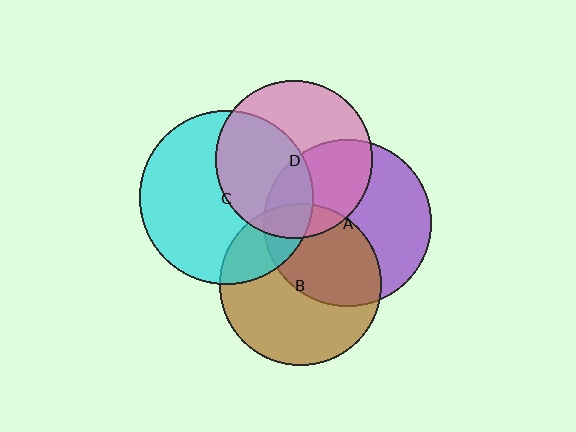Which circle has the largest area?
Circle C (cyan).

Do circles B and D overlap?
Yes.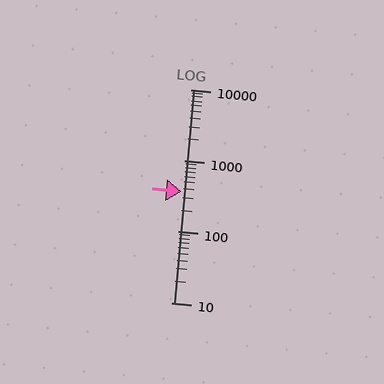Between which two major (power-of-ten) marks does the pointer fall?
The pointer is between 100 and 1000.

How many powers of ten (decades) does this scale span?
The scale spans 3 decades, from 10 to 10000.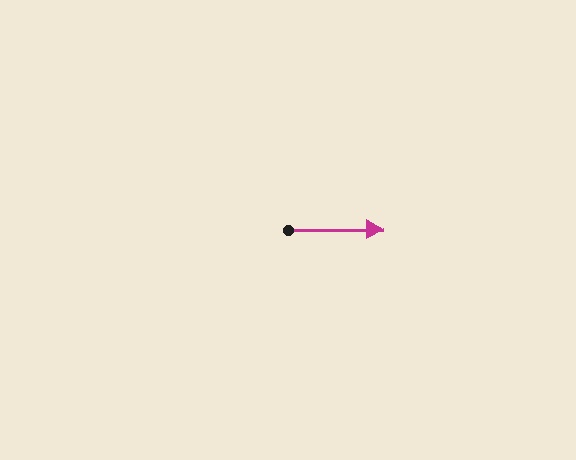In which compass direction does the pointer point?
East.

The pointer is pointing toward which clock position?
Roughly 3 o'clock.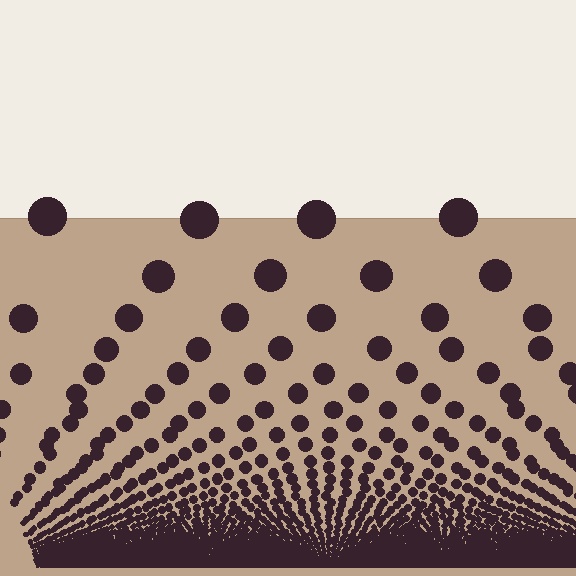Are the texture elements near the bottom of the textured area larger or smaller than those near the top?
Smaller. The gradient is inverted — elements near the bottom are smaller and denser.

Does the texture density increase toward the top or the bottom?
Density increases toward the bottom.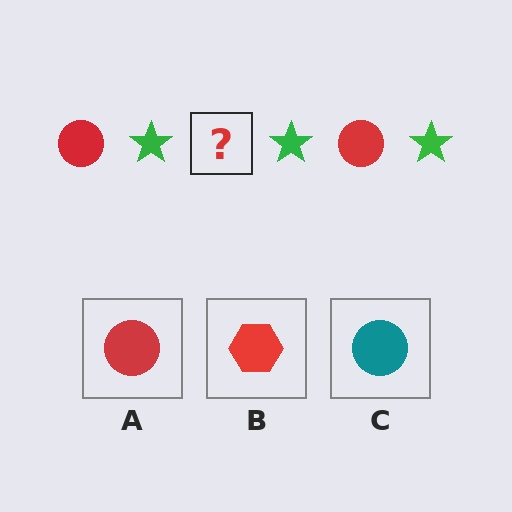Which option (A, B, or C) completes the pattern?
A.